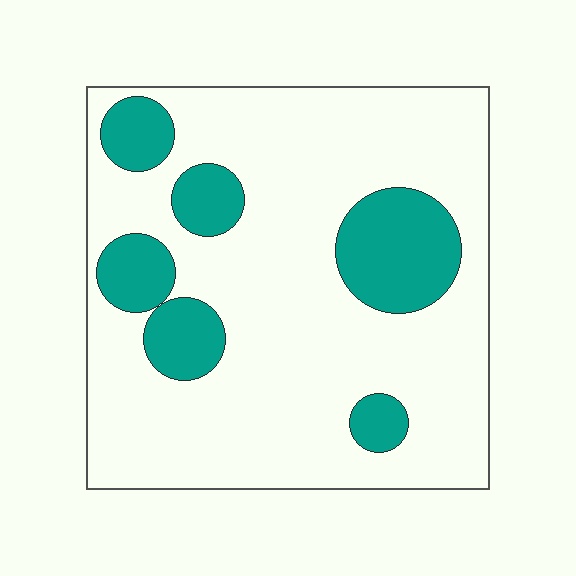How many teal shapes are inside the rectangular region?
6.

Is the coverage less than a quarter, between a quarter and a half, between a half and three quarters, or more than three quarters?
Less than a quarter.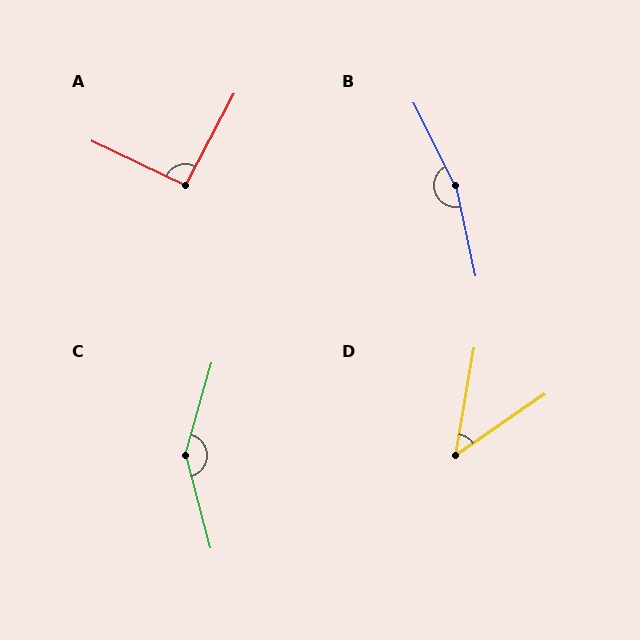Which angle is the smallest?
D, at approximately 46 degrees.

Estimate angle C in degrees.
Approximately 149 degrees.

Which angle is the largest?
B, at approximately 165 degrees.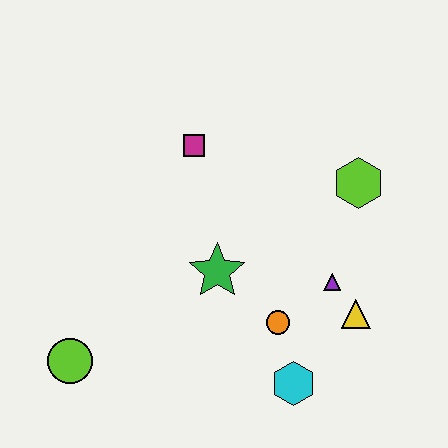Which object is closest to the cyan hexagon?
The orange circle is closest to the cyan hexagon.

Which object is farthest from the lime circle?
The lime hexagon is farthest from the lime circle.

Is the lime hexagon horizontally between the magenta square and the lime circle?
No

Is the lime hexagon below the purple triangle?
No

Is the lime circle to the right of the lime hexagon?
No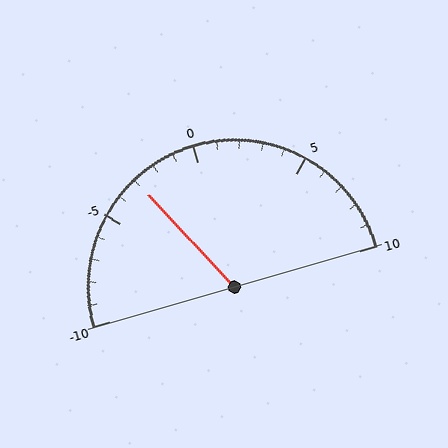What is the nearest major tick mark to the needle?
The nearest major tick mark is -5.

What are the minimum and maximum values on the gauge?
The gauge ranges from -10 to 10.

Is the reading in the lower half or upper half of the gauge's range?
The reading is in the lower half of the range (-10 to 10).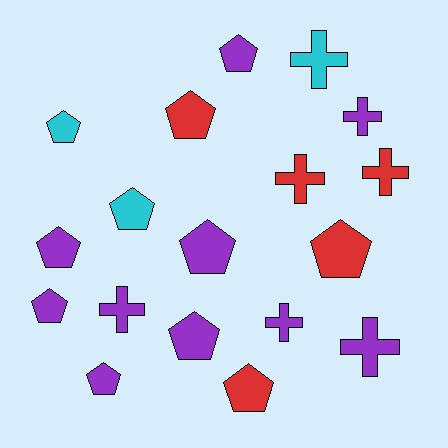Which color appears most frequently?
Purple, with 10 objects.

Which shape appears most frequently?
Pentagon, with 11 objects.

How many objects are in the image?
There are 18 objects.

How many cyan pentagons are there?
There are 2 cyan pentagons.